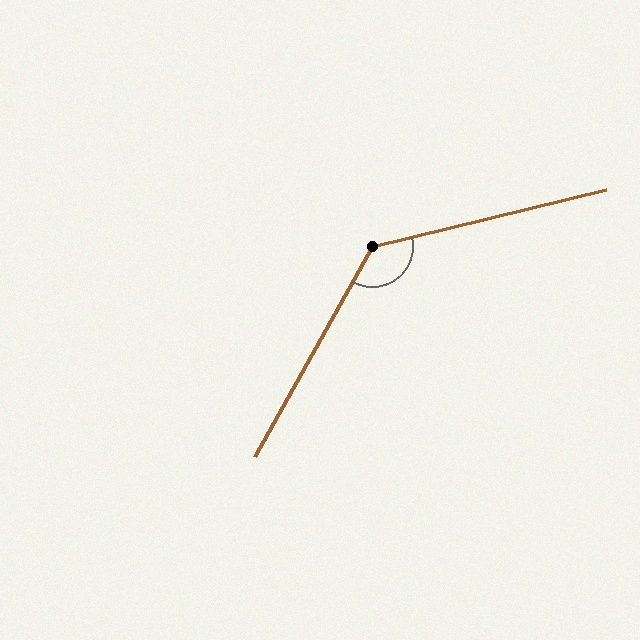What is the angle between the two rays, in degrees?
Approximately 133 degrees.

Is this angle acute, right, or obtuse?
It is obtuse.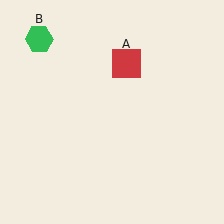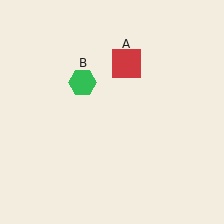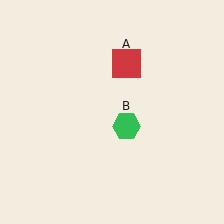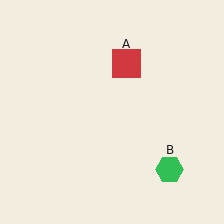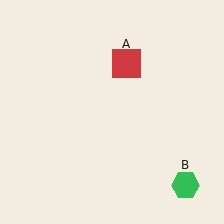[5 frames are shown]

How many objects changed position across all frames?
1 object changed position: green hexagon (object B).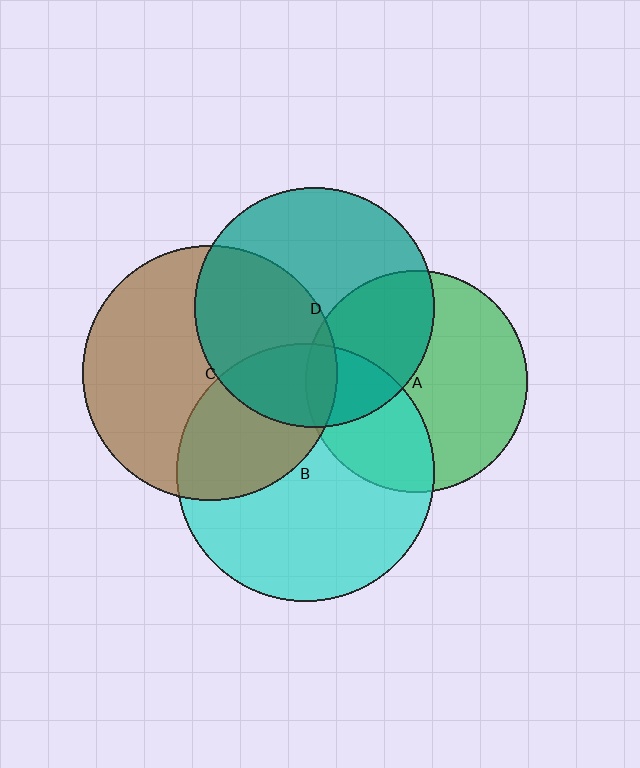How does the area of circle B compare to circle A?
Approximately 1.4 times.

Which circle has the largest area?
Circle B (cyan).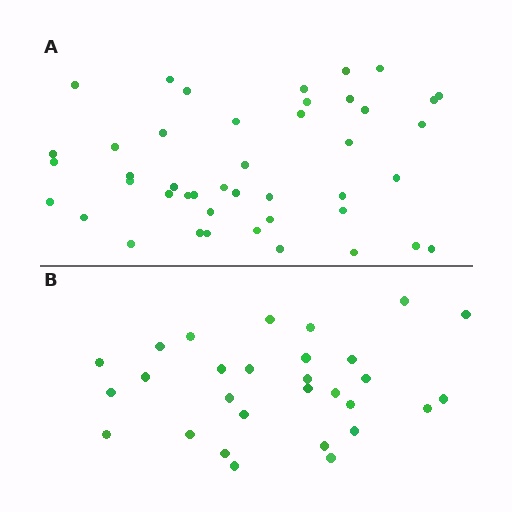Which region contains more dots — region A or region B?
Region A (the top region) has more dots.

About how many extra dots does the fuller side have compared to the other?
Region A has approximately 15 more dots than region B.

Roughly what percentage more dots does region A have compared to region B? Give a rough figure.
About 50% more.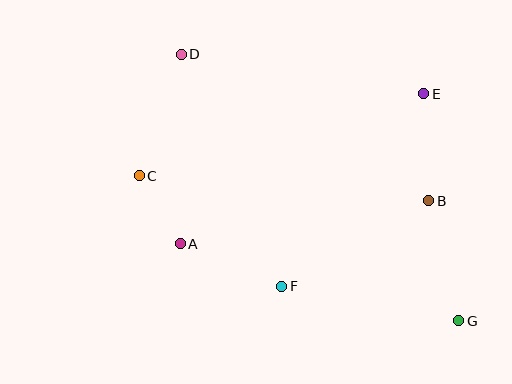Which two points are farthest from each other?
Points D and G are farthest from each other.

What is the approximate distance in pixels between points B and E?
The distance between B and E is approximately 107 pixels.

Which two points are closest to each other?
Points A and C are closest to each other.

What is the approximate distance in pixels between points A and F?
The distance between A and F is approximately 110 pixels.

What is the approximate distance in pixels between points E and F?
The distance between E and F is approximately 239 pixels.